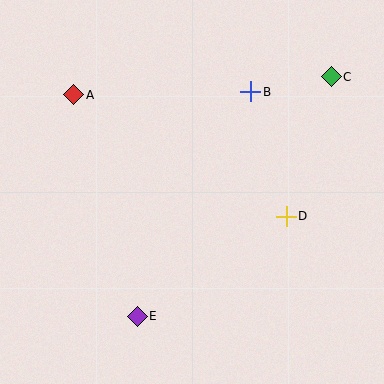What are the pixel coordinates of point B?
Point B is at (251, 92).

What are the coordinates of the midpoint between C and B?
The midpoint between C and B is at (291, 84).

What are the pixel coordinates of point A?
Point A is at (74, 95).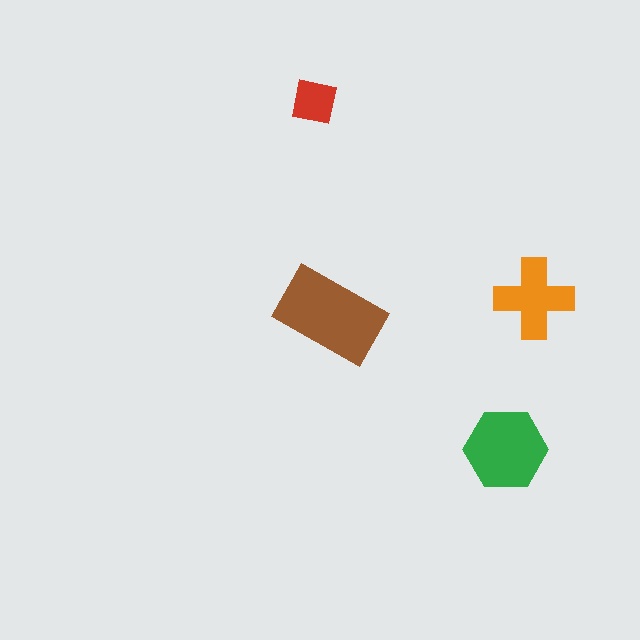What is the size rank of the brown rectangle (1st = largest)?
1st.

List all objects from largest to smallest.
The brown rectangle, the green hexagon, the orange cross, the red square.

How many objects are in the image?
There are 4 objects in the image.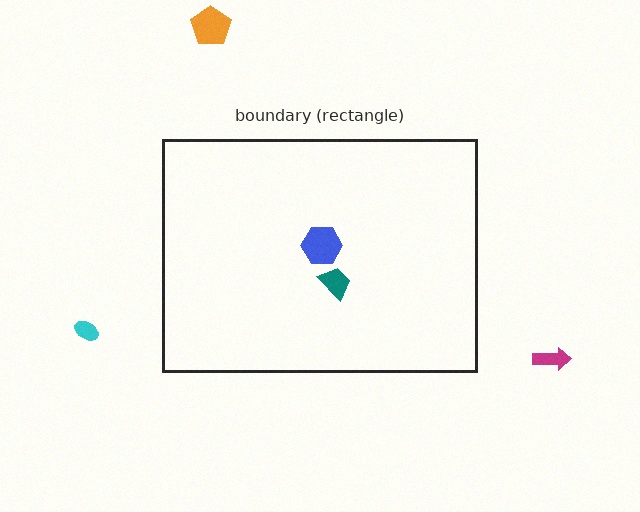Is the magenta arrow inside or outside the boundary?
Outside.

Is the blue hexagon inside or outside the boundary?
Inside.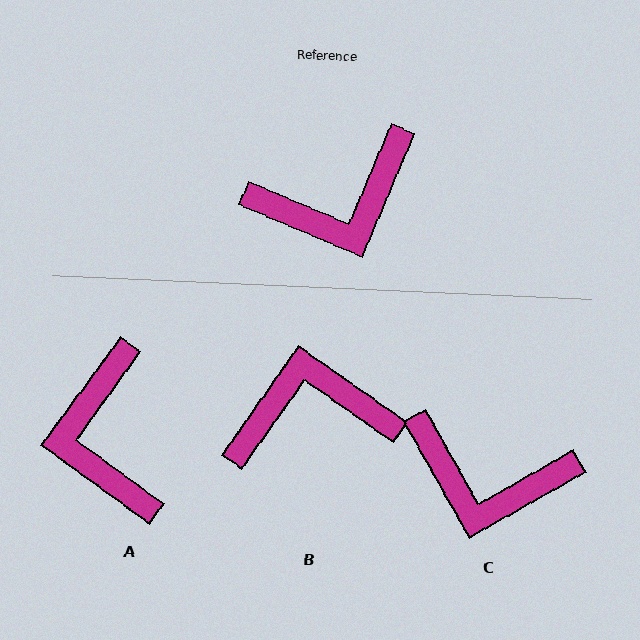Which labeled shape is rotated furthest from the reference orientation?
B, about 168 degrees away.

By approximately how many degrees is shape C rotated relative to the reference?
Approximately 37 degrees clockwise.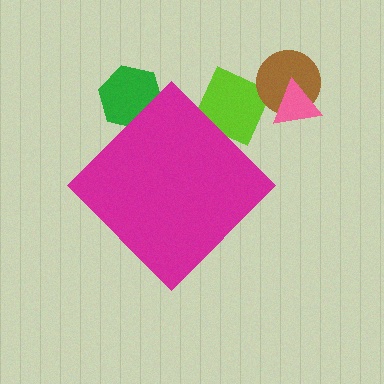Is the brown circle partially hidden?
No, the brown circle is fully visible.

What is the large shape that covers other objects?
A magenta diamond.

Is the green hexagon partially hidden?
Yes, the green hexagon is partially hidden behind the magenta diamond.